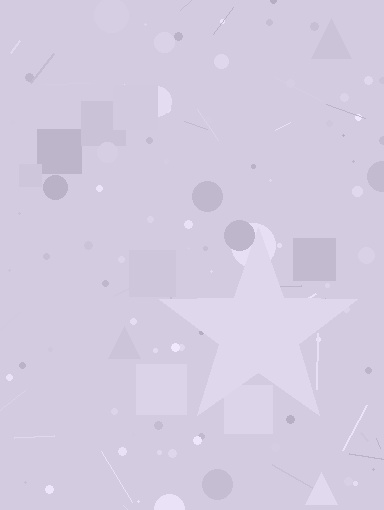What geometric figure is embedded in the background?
A star is embedded in the background.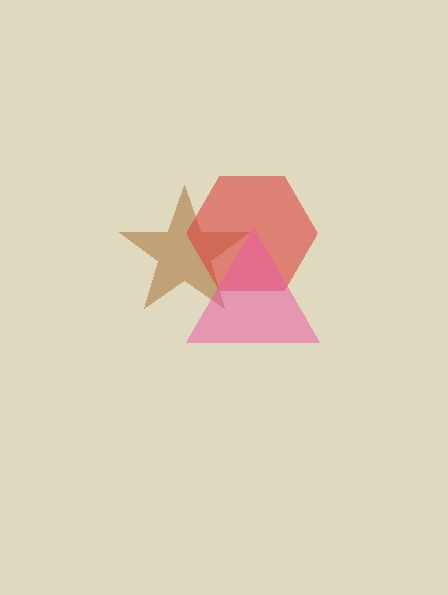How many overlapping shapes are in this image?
There are 3 overlapping shapes in the image.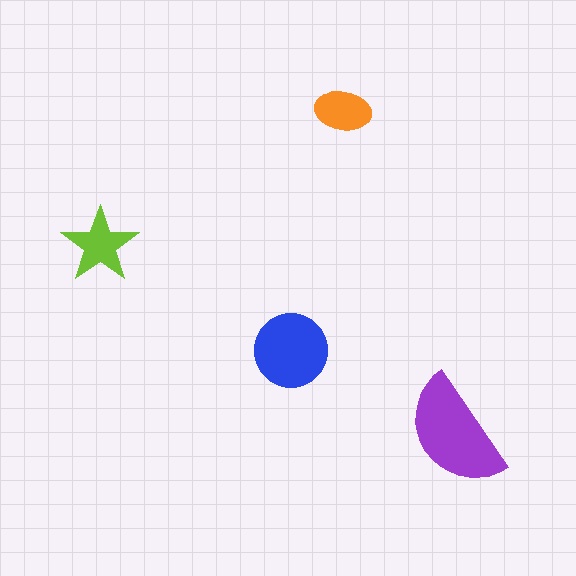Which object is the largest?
The purple semicircle.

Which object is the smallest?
The orange ellipse.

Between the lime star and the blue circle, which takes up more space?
The blue circle.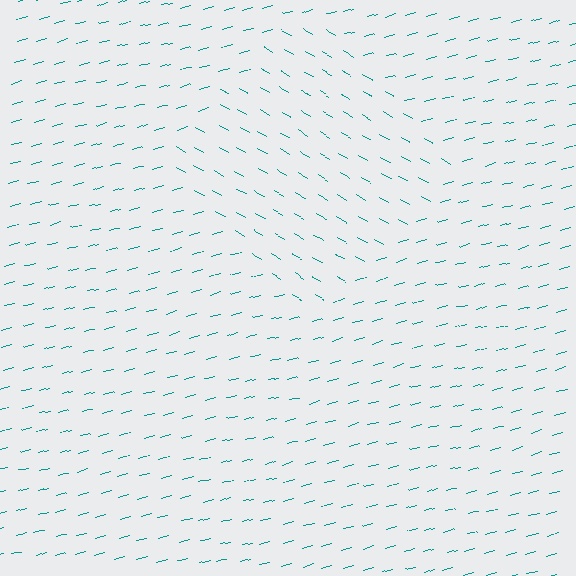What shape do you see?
I see a diamond.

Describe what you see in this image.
The image is filled with small teal line segments. A diamond region in the image has lines oriented differently from the surrounding lines, creating a visible texture boundary.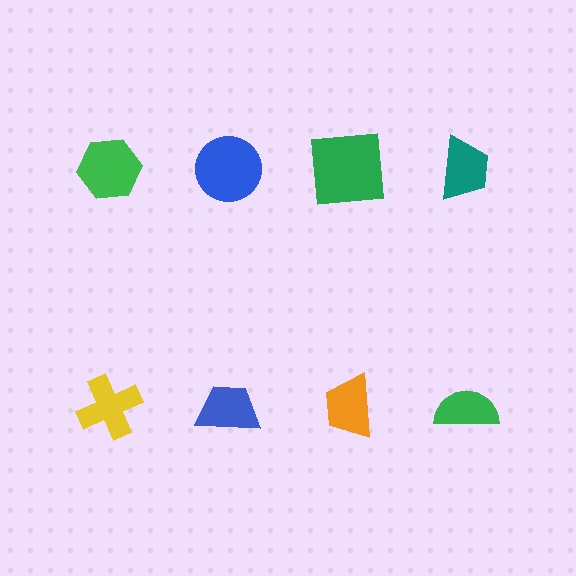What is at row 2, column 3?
An orange trapezoid.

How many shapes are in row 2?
4 shapes.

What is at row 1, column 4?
A teal trapezoid.